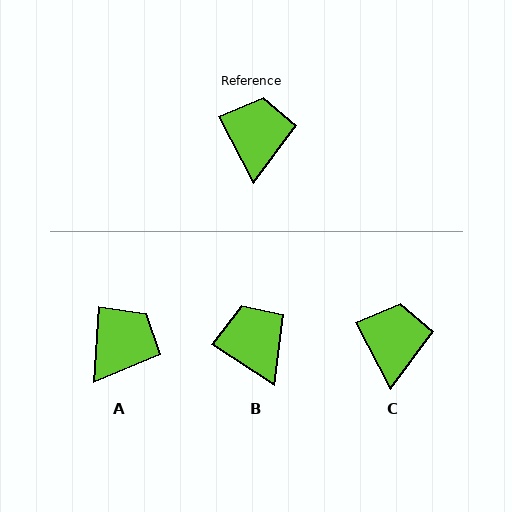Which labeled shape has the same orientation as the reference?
C.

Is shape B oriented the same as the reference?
No, it is off by about 30 degrees.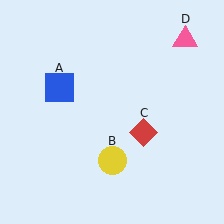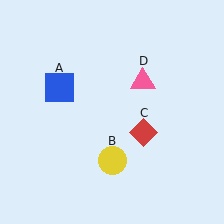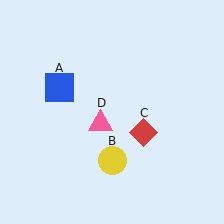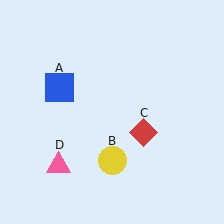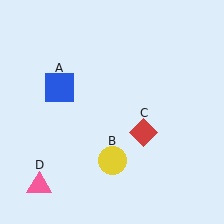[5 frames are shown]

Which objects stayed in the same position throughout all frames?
Blue square (object A) and yellow circle (object B) and red diamond (object C) remained stationary.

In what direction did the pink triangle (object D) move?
The pink triangle (object D) moved down and to the left.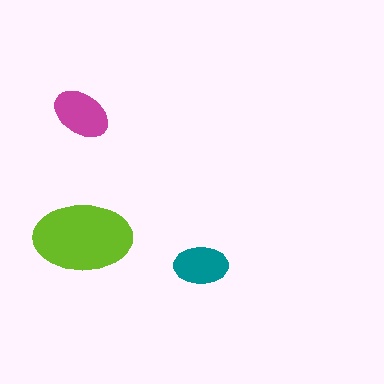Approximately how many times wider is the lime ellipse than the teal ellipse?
About 2 times wider.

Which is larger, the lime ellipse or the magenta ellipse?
The lime one.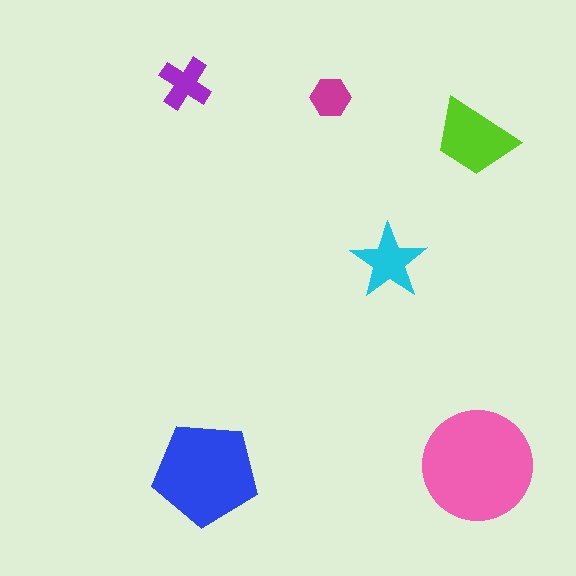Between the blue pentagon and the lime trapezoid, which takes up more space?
The blue pentagon.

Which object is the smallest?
The magenta hexagon.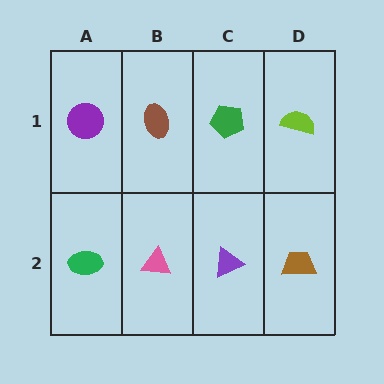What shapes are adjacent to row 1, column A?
A green ellipse (row 2, column A), a brown ellipse (row 1, column B).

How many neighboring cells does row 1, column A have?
2.